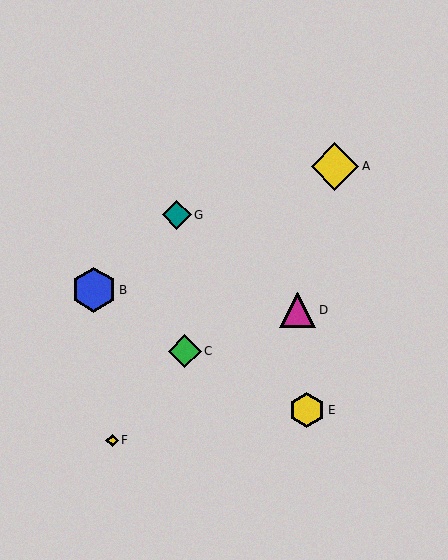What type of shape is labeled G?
Shape G is a teal diamond.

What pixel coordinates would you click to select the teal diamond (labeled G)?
Click at (177, 215) to select the teal diamond G.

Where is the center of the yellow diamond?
The center of the yellow diamond is at (335, 166).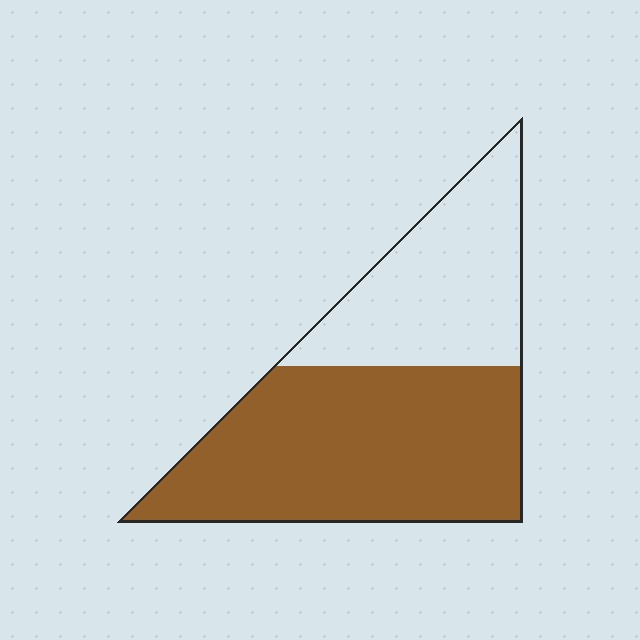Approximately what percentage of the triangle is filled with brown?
Approximately 60%.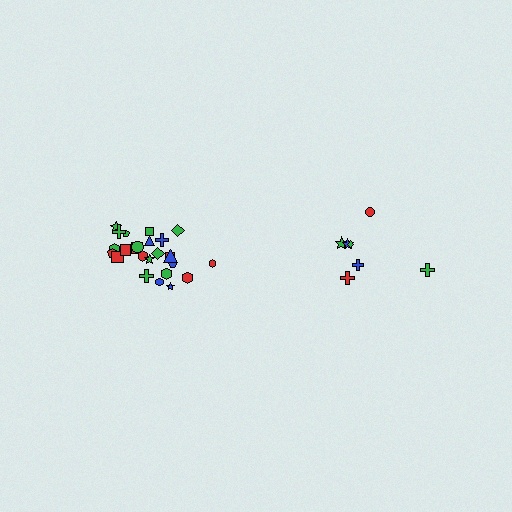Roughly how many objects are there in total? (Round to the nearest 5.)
Roughly 30 objects in total.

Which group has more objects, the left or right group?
The left group.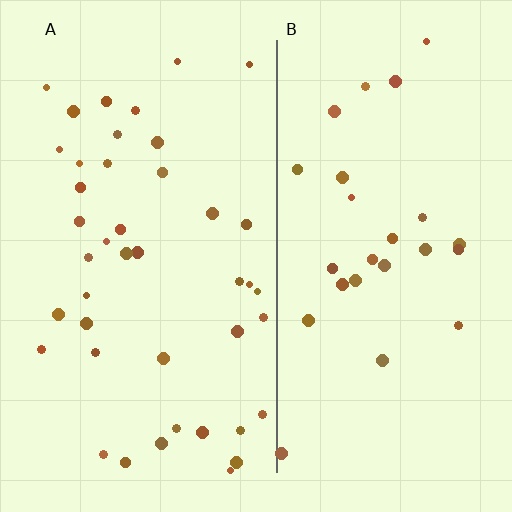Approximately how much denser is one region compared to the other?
Approximately 1.6× — region A over region B.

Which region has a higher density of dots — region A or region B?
A (the left).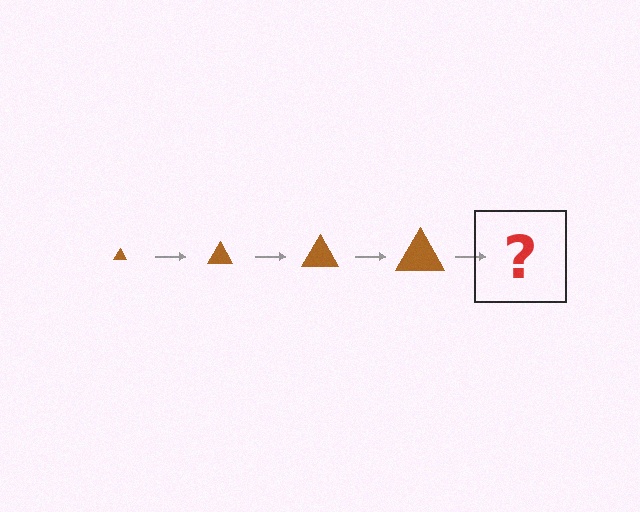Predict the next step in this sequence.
The next step is a brown triangle, larger than the previous one.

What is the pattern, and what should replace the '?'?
The pattern is that the triangle gets progressively larger each step. The '?' should be a brown triangle, larger than the previous one.